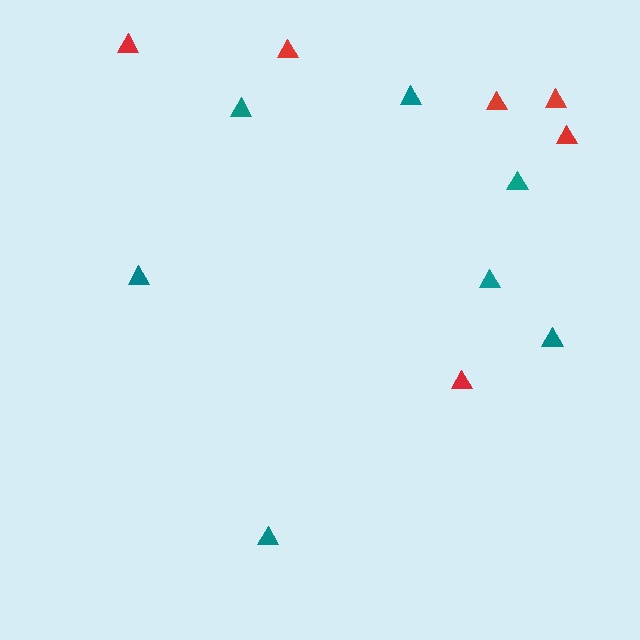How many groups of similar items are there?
There are 2 groups: one group of red triangles (6) and one group of teal triangles (7).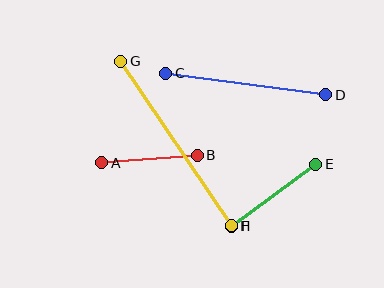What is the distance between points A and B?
The distance is approximately 96 pixels.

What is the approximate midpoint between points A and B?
The midpoint is at approximately (149, 159) pixels.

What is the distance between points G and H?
The distance is approximately 198 pixels.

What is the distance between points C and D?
The distance is approximately 161 pixels.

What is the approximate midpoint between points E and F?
The midpoint is at approximately (274, 195) pixels.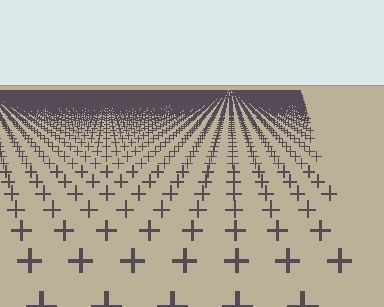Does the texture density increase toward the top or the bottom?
Density increases toward the top.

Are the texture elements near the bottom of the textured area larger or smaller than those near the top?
Larger. Near the bottom, elements are closer to the viewer and appear at a bigger on-screen size.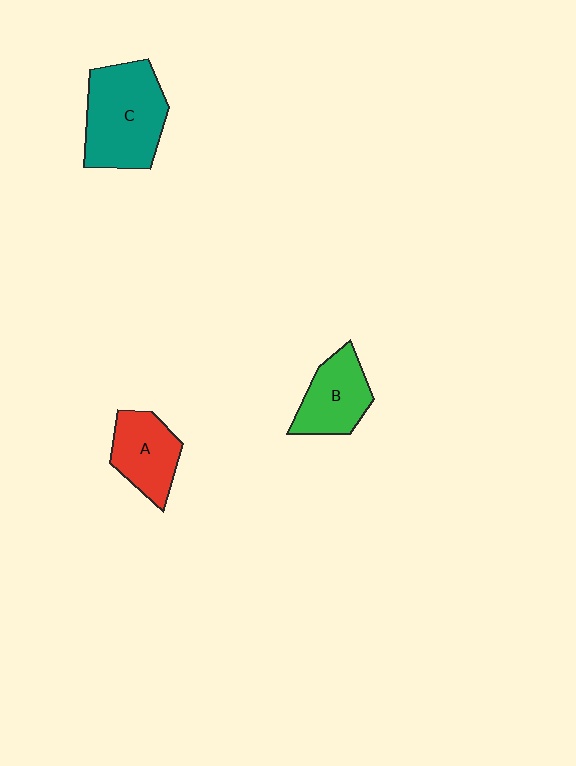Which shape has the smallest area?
Shape A (red).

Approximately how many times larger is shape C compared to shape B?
Approximately 1.6 times.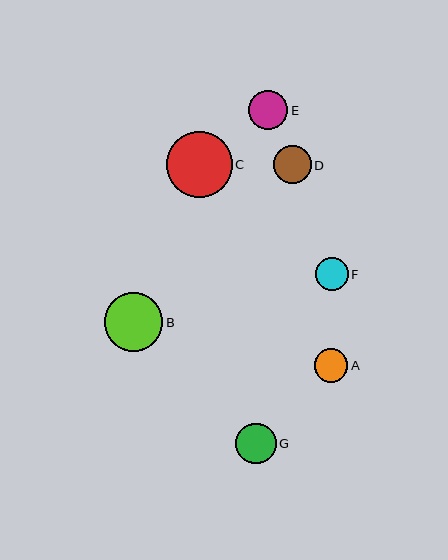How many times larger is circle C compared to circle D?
Circle C is approximately 1.8 times the size of circle D.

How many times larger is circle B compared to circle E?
Circle B is approximately 1.5 times the size of circle E.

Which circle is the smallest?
Circle F is the smallest with a size of approximately 32 pixels.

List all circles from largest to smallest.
From largest to smallest: C, B, G, E, D, A, F.